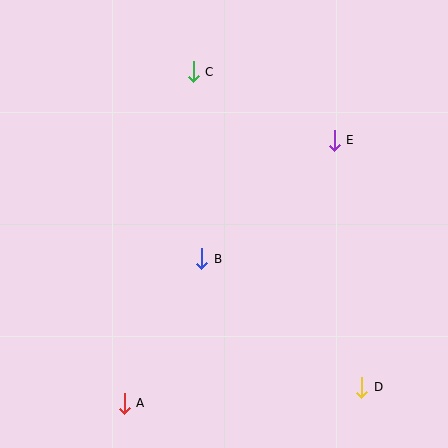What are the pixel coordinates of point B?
Point B is at (202, 259).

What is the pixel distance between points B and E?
The distance between B and E is 178 pixels.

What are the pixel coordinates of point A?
Point A is at (124, 403).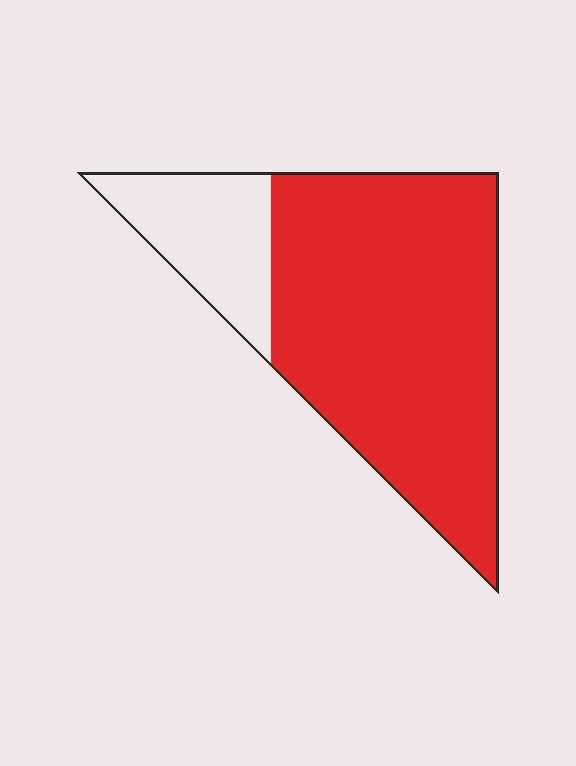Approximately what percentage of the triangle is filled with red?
Approximately 80%.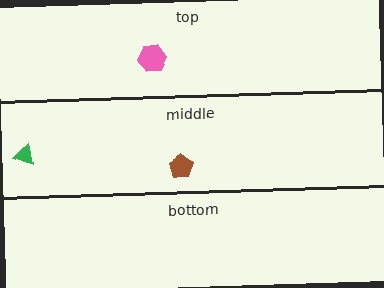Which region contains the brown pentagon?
The middle region.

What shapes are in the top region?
The pink hexagon.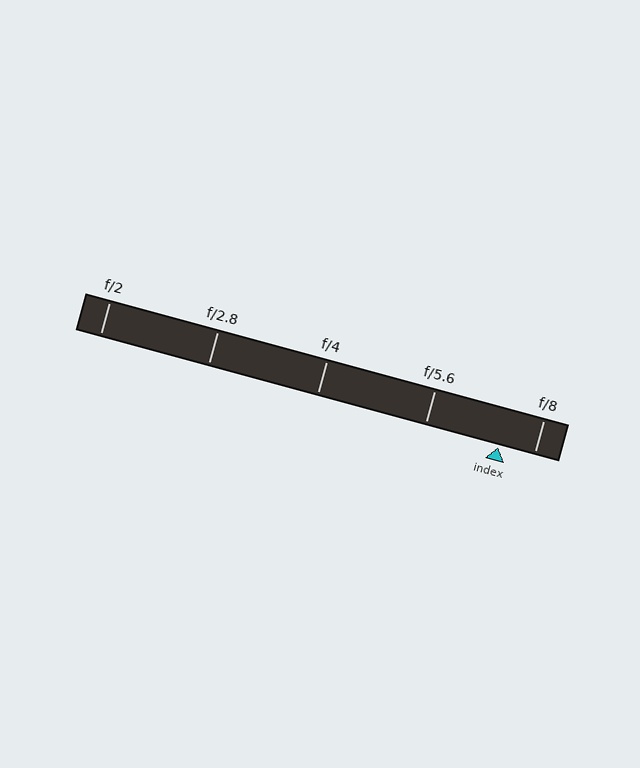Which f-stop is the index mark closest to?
The index mark is closest to f/8.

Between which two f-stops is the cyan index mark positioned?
The index mark is between f/5.6 and f/8.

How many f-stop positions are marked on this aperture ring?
There are 5 f-stop positions marked.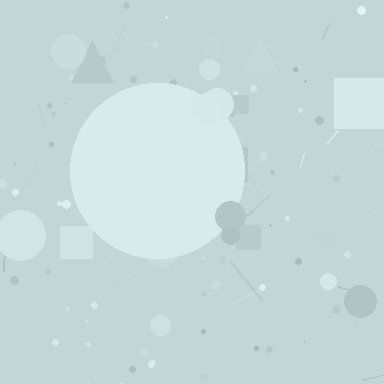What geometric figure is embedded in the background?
A circle is embedded in the background.